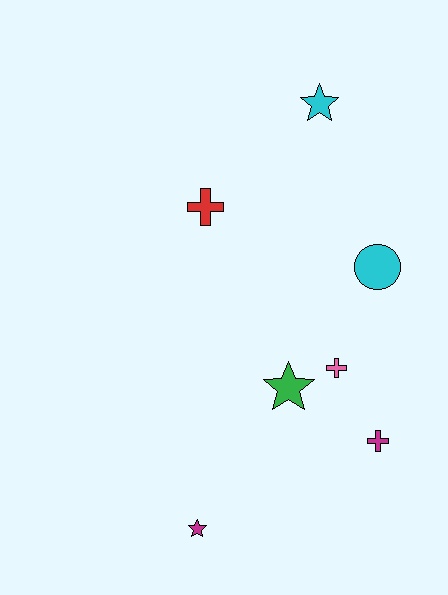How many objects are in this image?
There are 7 objects.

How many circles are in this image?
There is 1 circle.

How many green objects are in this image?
There is 1 green object.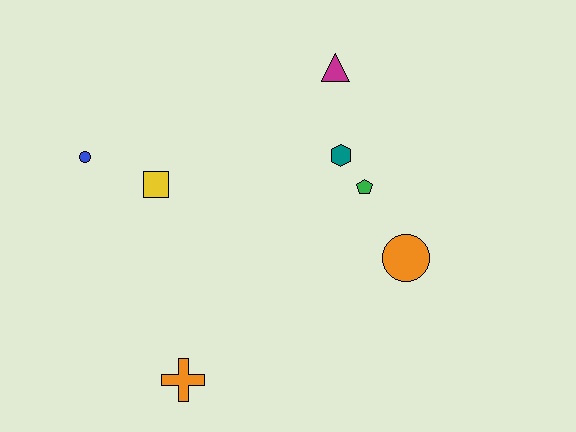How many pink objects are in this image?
There are no pink objects.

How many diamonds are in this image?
There are no diamonds.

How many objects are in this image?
There are 7 objects.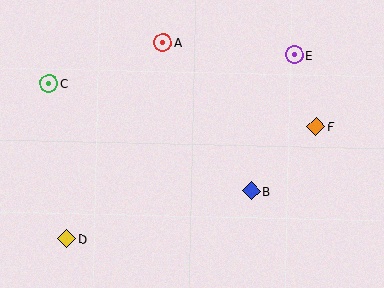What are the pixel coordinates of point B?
Point B is at (251, 191).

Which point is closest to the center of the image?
Point B at (251, 191) is closest to the center.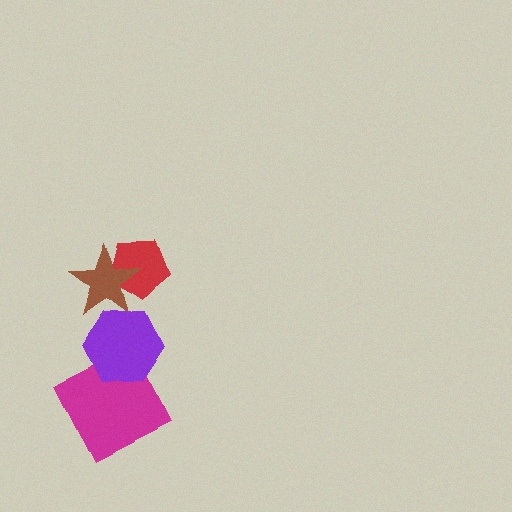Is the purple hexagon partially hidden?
No, no other shape covers it.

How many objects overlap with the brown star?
2 objects overlap with the brown star.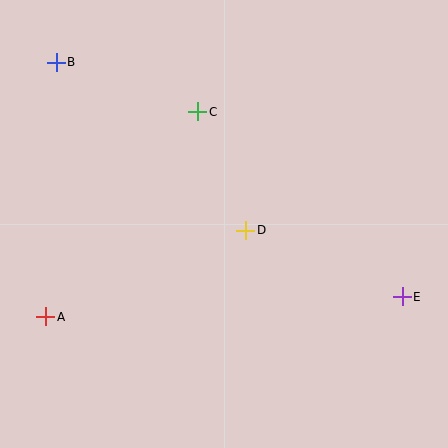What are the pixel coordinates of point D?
Point D is at (246, 230).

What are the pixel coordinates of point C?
Point C is at (198, 112).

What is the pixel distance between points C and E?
The distance between C and E is 276 pixels.